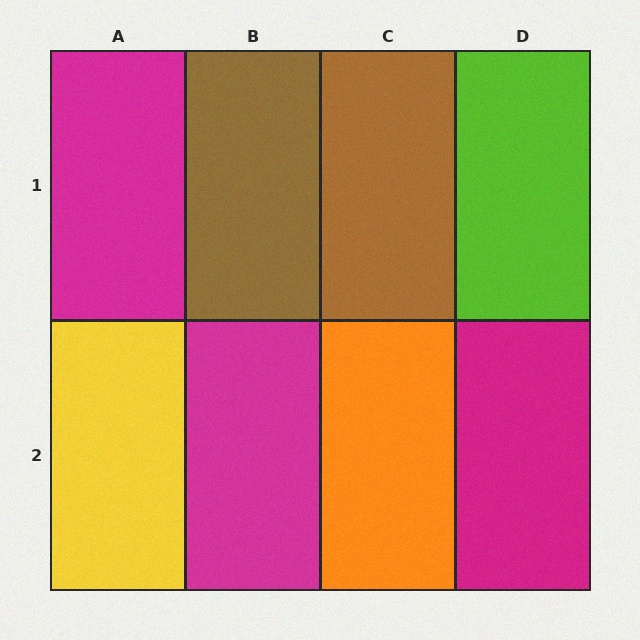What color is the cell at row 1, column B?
Brown.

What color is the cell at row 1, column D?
Lime.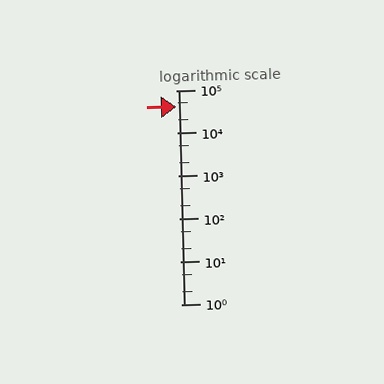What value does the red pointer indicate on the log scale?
The pointer indicates approximately 41000.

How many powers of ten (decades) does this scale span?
The scale spans 5 decades, from 1 to 100000.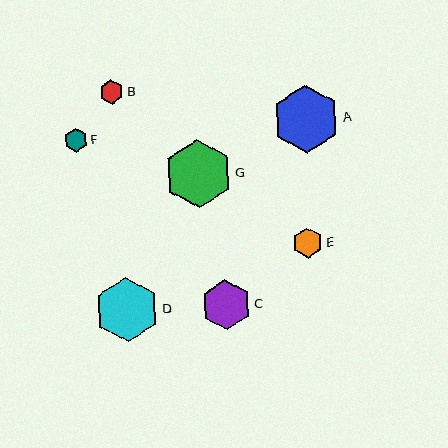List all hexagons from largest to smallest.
From largest to smallest: G, A, D, C, E, B, F.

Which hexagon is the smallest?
Hexagon F is the smallest with a size of approximately 24 pixels.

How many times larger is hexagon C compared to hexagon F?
Hexagon C is approximately 2.1 times the size of hexagon F.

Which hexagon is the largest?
Hexagon G is the largest with a size of approximately 68 pixels.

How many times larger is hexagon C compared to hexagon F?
Hexagon C is approximately 2.1 times the size of hexagon F.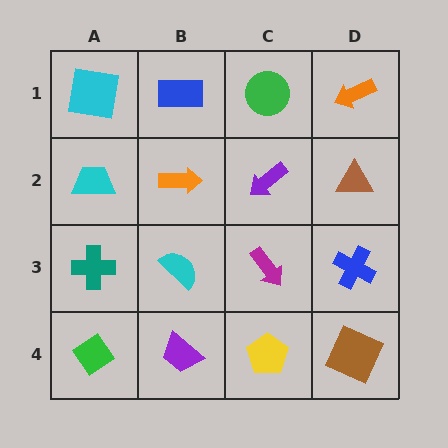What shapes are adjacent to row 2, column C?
A green circle (row 1, column C), a magenta arrow (row 3, column C), an orange arrow (row 2, column B), a brown triangle (row 2, column D).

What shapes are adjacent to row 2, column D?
An orange arrow (row 1, column D), a blue cross (row 3, column D), a purple arrow (row 2, column C).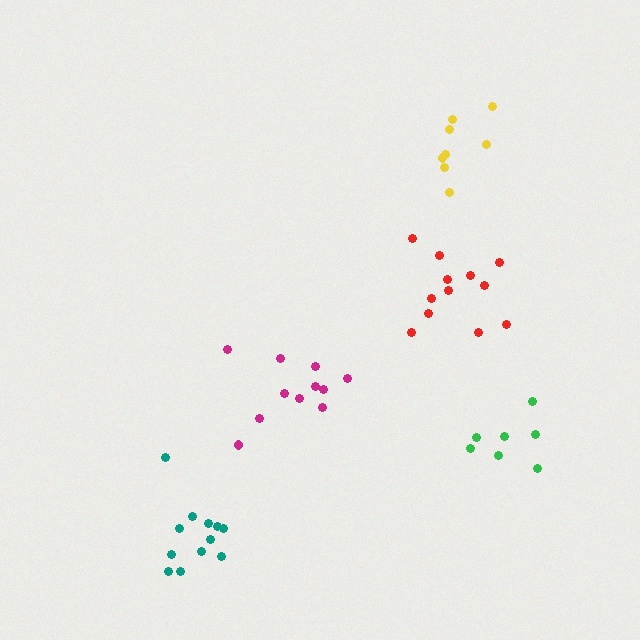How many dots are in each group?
Group 1: 11 dots, Group 2: 7 dots, Group 3: 12 dots, Group 4: 8 dots, Group 5: 12 dots (50 total).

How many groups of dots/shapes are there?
There are 5 groups.